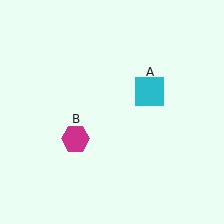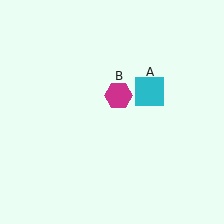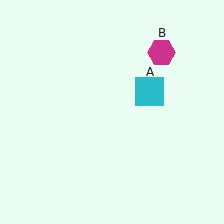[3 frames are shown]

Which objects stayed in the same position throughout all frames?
Cyan square (object A) remained stationary.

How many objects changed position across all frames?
1 object changed position: magenta hexagon (object B).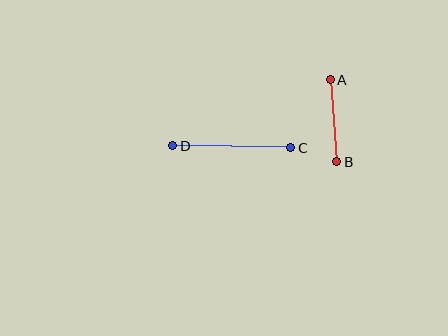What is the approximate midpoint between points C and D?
The midpoint is at approximately (232, 147) pixels.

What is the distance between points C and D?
The distance is approximately 118 pixels.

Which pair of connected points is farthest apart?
Points C and D are farthest apart.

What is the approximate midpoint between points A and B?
The midpoint is at approximately (334, 121) pixels.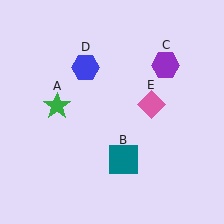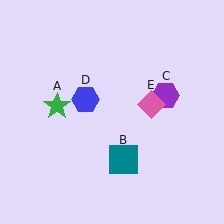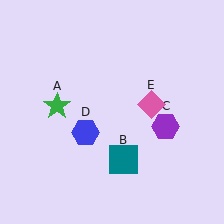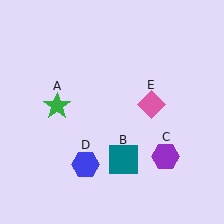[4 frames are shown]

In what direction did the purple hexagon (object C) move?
The purple hexagon (object C) moved down.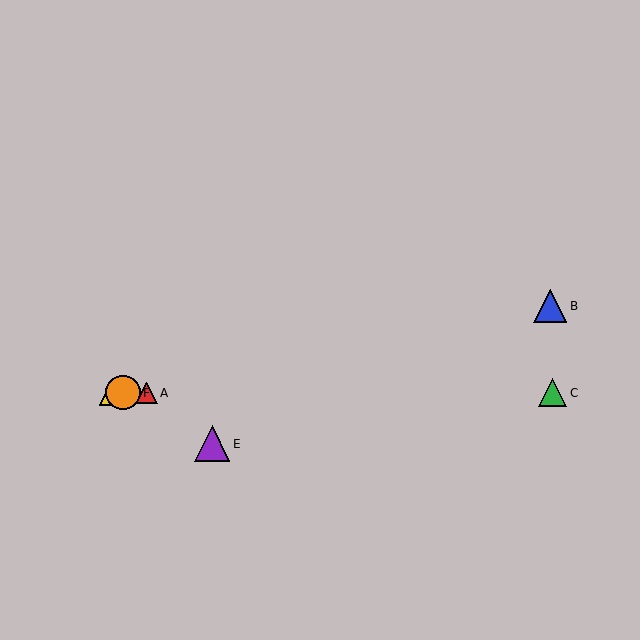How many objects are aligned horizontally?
4 objects (A, C, D, F) are aligned horizontally.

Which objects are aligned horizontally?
Objects A, C, D, F are aligned horizontally.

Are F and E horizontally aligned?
No, F is at y≈393 and E is at y≈444.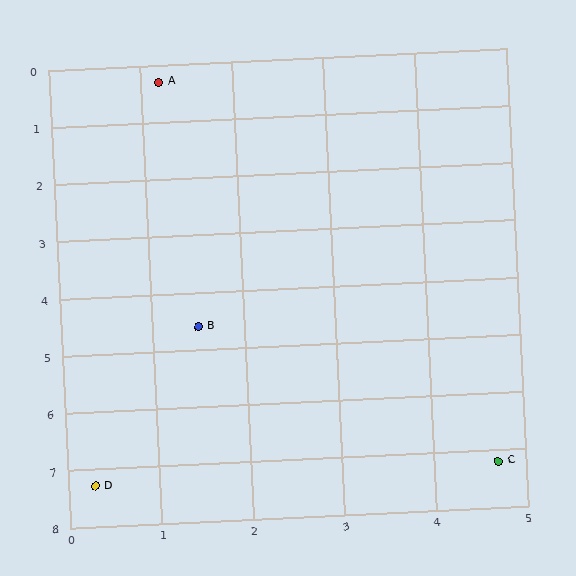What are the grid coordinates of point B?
Point B is at approximately (1.5, 4.6).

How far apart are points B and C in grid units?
Points B and C are about 4.1 grid units apart.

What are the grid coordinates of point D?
Point D is at approximately (0.3, 7.3).